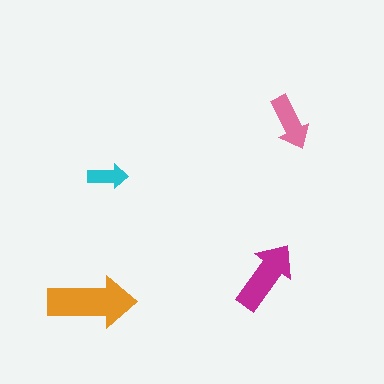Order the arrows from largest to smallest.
the orange one, the magenta one, the pink one, the cyan one.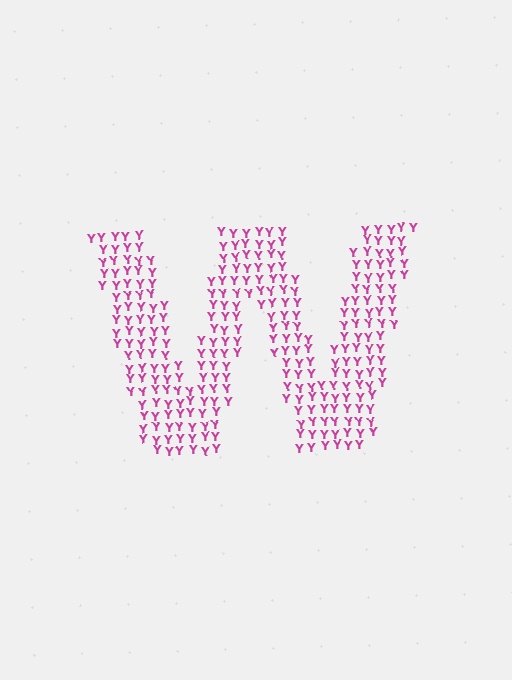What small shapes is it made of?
It is made of small letter Y's.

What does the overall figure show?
The overall figure shows the letter W.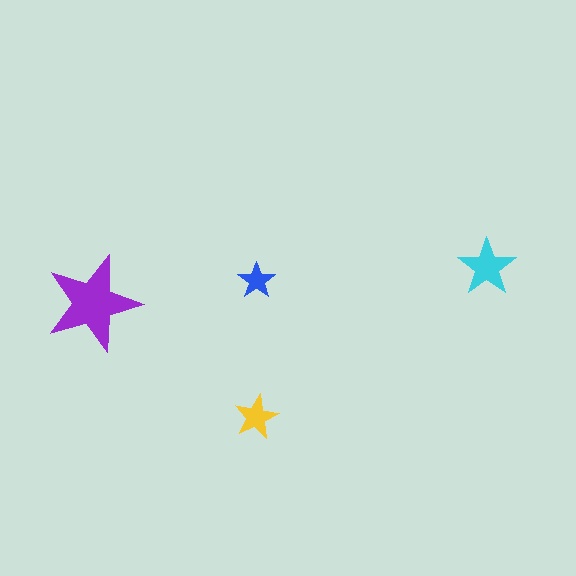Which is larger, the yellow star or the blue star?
The yellow one.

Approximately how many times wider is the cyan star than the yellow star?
About 1.5 times wider.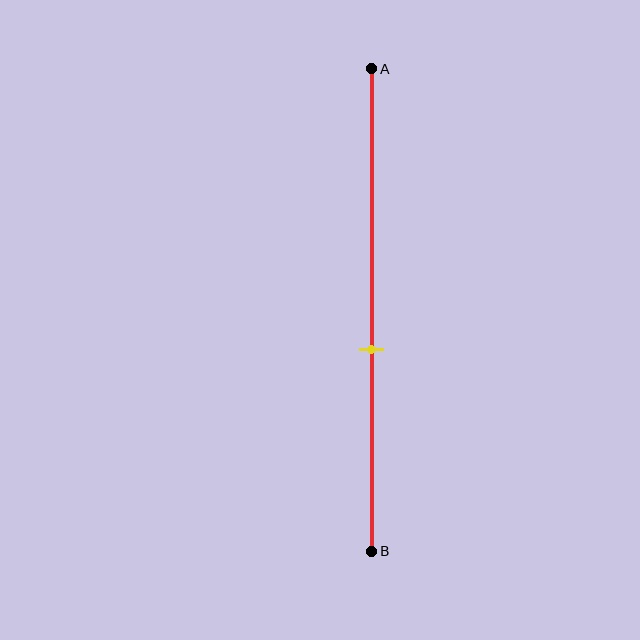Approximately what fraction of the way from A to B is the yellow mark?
The yellow mark is approximately 60% of the way from A to B.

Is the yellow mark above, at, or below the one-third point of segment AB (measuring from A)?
The yellow mark is below the one-third point of segment AB.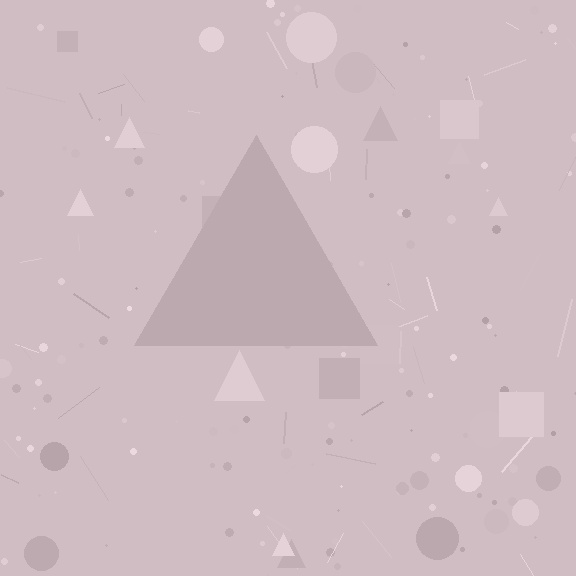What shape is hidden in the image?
A triangle is hidden in the image.